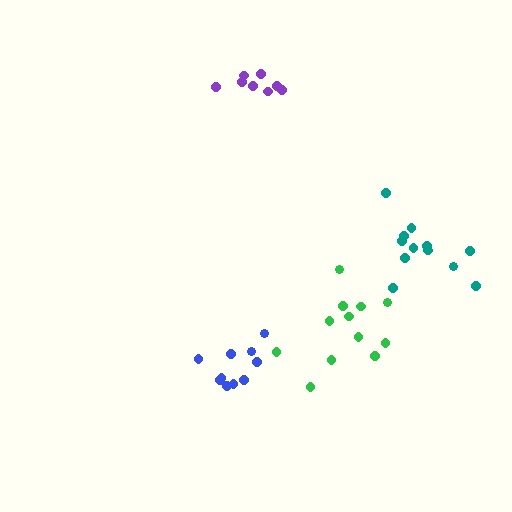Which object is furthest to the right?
The teal cluster is rightmost.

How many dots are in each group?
Group 1: 8 dots, Group 2: 12 dots, Group 3: 12 dots, Group 4: 10 dots (42 total).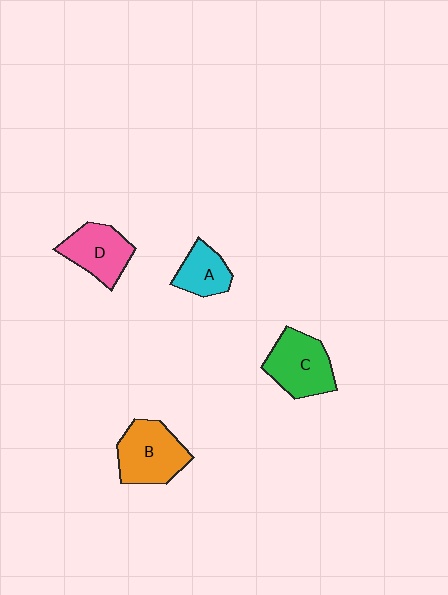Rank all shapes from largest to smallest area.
From largest to smallest: B (orange), C (green), D (pink), A (cyan).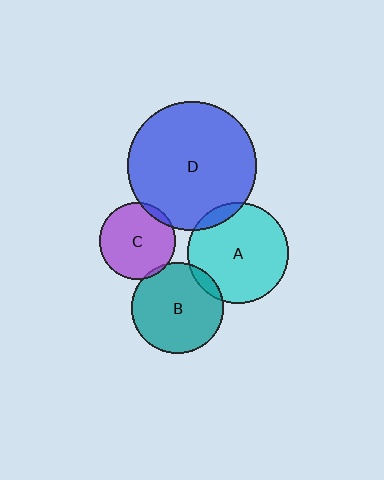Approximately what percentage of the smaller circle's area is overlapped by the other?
Approximately 10%.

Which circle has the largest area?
Circle D (blue).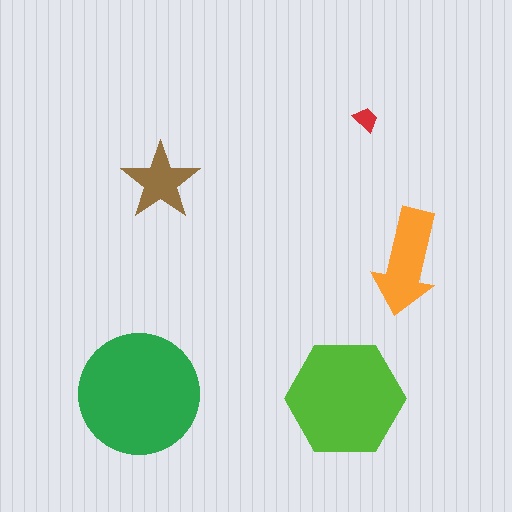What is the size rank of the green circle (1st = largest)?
1st.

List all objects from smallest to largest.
The red trapezoid, the brown star, the orange arrow, the lime hexagon, the green circle.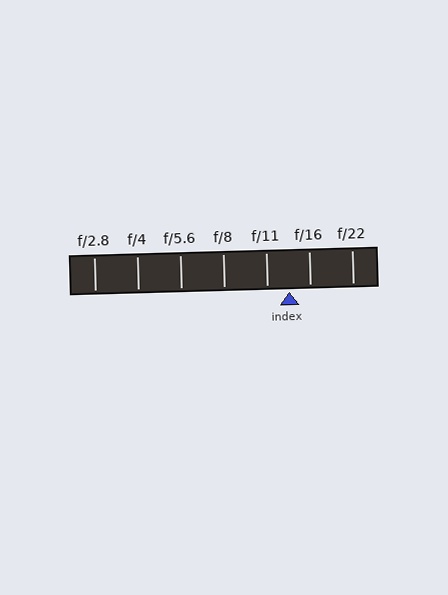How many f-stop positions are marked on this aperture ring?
There are 7 f-stop positions marked.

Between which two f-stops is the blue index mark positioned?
The index mark is between f/11 and f/16.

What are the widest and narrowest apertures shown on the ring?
The widest aperture shown is f/2.8 and the narrowest is f/22.